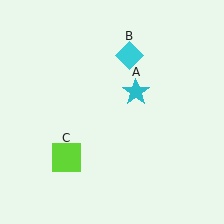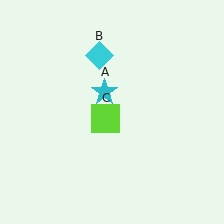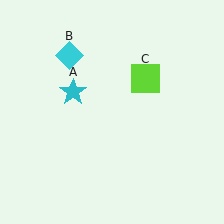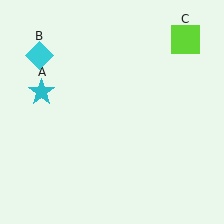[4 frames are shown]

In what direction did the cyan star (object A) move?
The cyan star (object A) moved left.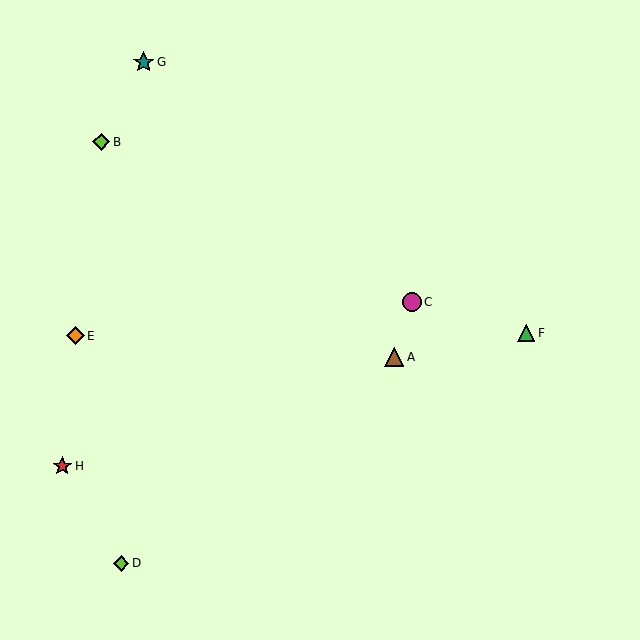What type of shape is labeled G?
Shape G is a teal star.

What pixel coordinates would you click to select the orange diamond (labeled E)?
Click at (75, 336) to select the orange diamond E.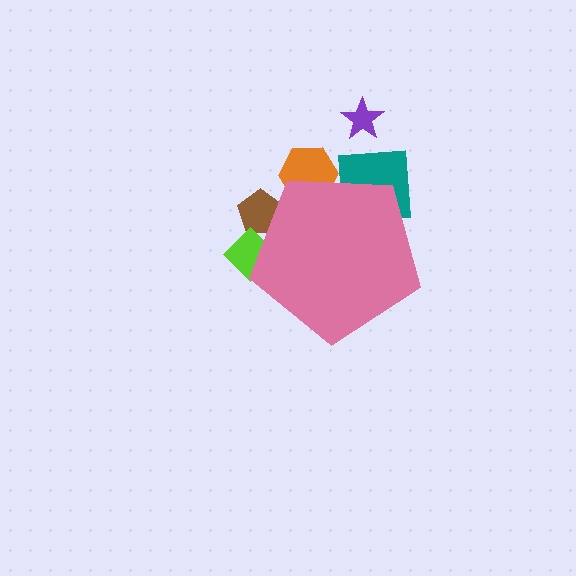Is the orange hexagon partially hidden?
Yes, the orange hexagon is partially hidden behind the pink pentagon.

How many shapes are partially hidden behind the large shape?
4 shapes are partially hidden.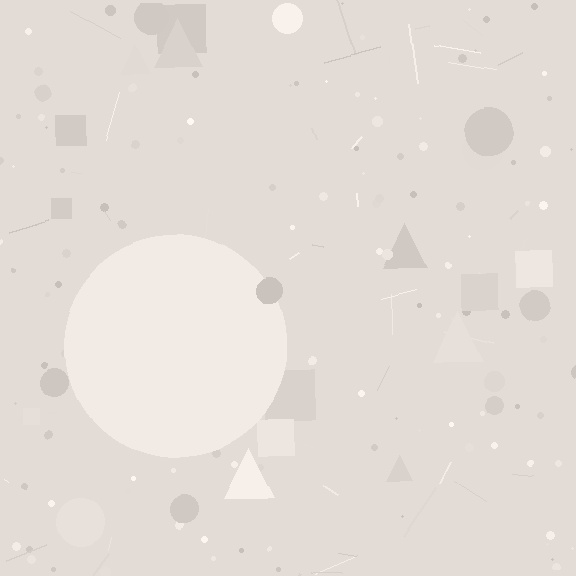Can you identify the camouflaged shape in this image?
The camouflaged shape is a circle.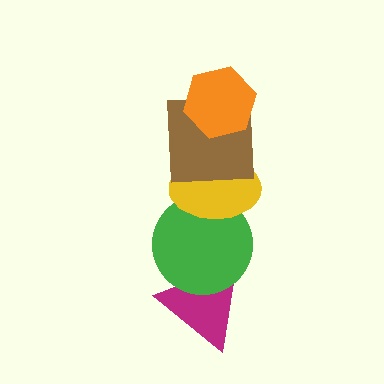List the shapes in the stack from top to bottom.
From top to bottom: the orange hexagon, the brown square, the yellow ellipse, the green circle, the magenta triangle.